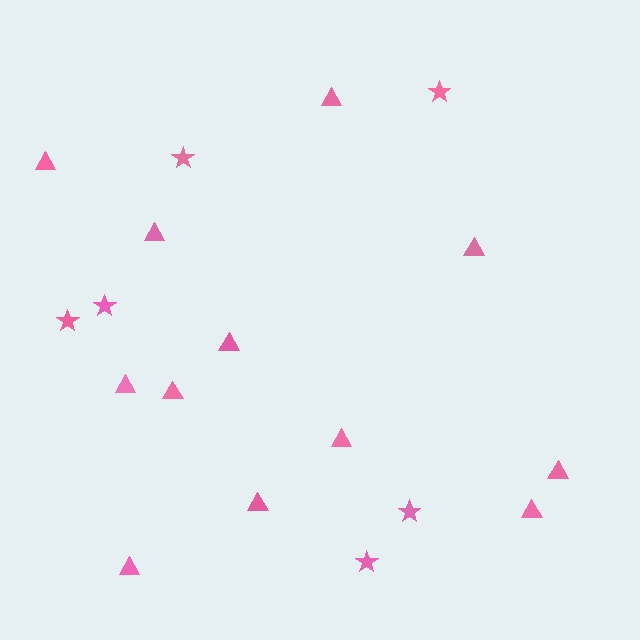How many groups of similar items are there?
There are 2 groups: one group of stars (6) and one group of triangles (12).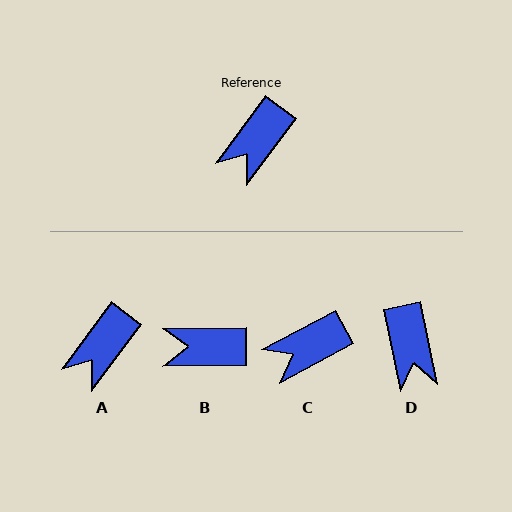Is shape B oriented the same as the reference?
No, it is off by about 53 degrees.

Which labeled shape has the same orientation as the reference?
A.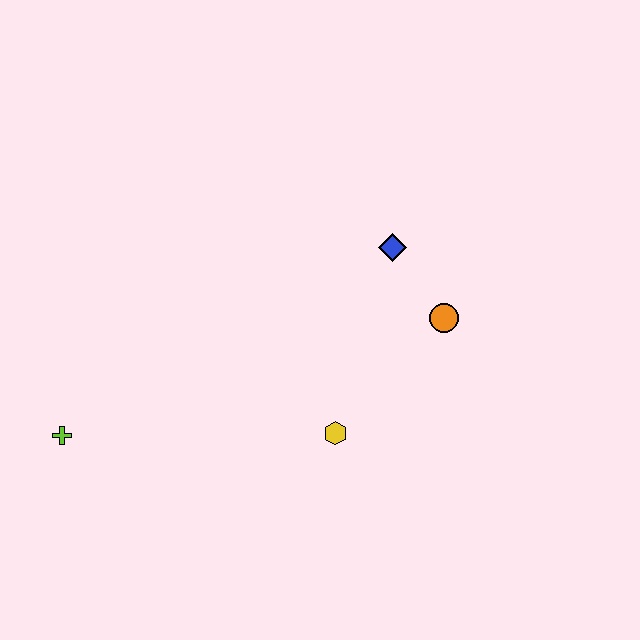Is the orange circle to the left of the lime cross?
No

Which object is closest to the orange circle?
The blue diamond is closest to the orange circle.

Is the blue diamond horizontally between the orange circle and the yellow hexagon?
Yes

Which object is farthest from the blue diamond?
The lime cross is farthest from the blue diamond.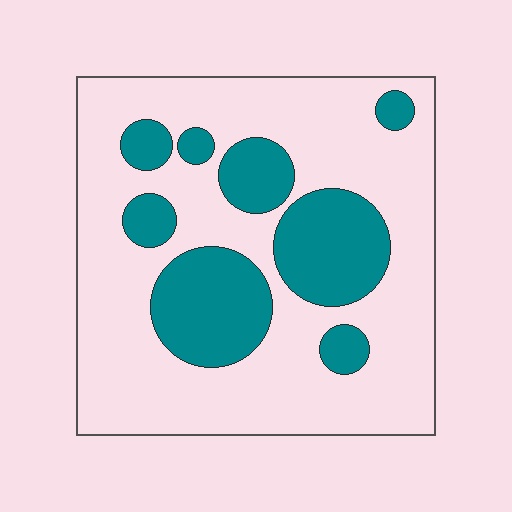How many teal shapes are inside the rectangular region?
8.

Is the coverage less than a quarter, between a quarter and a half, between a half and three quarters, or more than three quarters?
Between a quarter and a half.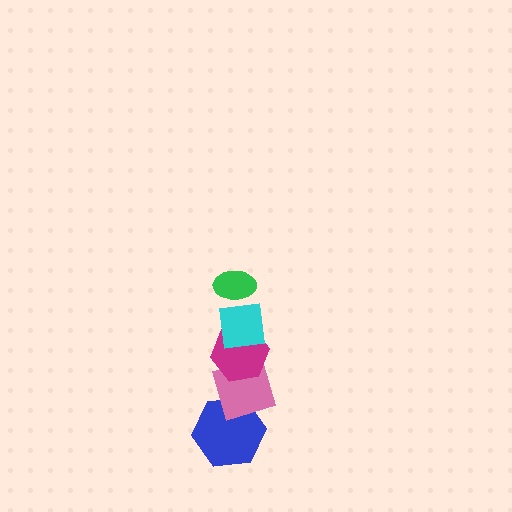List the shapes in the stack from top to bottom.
From top to bottom: the green ellipse, the cyan square, the magenta hexagon, the pink diamond, the blue hexagon.